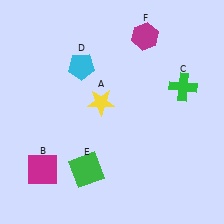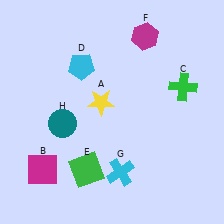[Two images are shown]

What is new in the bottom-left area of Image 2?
A teal circle (H) was added in the bottom-left area of Image 2.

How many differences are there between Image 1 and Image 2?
There are 2 differences between the two images.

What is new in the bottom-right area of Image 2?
A cyan cross (G) was added in the bottom-right area of Image 2.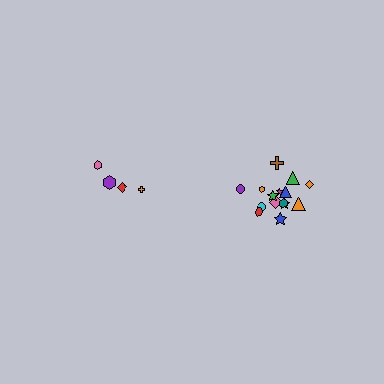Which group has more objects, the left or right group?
The right group.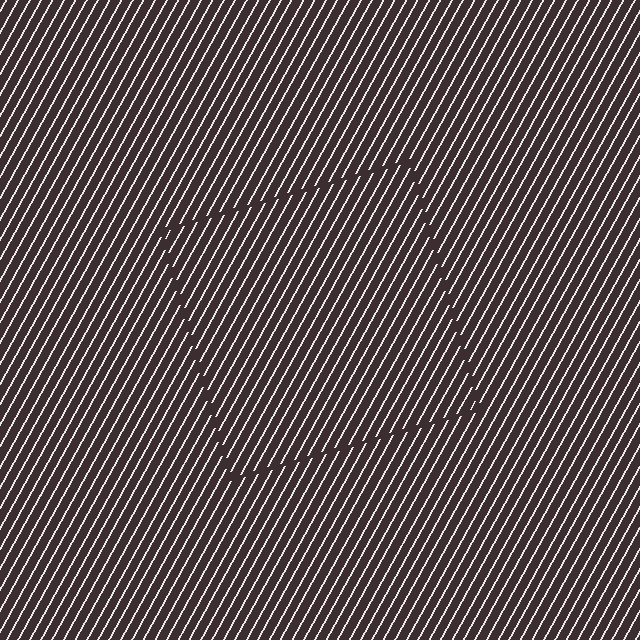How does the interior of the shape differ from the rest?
The interior of the shape contains the same grating, shifted by half a period — the contour is defined by the phase discontinuity where line-ends from the inner and outer gratings abut.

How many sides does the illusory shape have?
4 sides — the line-ends trace a square.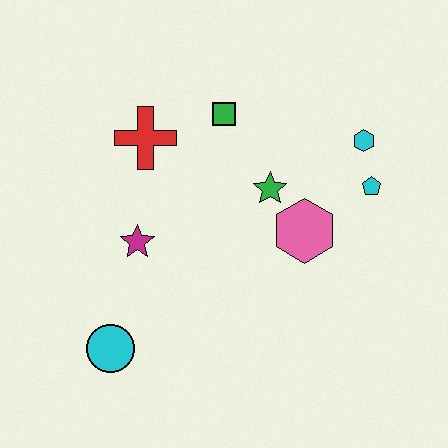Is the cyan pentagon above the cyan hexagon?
No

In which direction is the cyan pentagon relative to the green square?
The cyan pentagon is to the right of the green square.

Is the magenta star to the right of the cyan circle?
Yes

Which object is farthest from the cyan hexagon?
The cyan circle is farthest from the cyan hexagon.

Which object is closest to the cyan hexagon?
The cyan pentagon is closest to the cyan hexagon.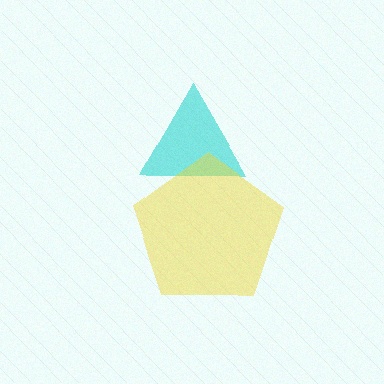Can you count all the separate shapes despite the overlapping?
Yes, there are 2 separate shapes.